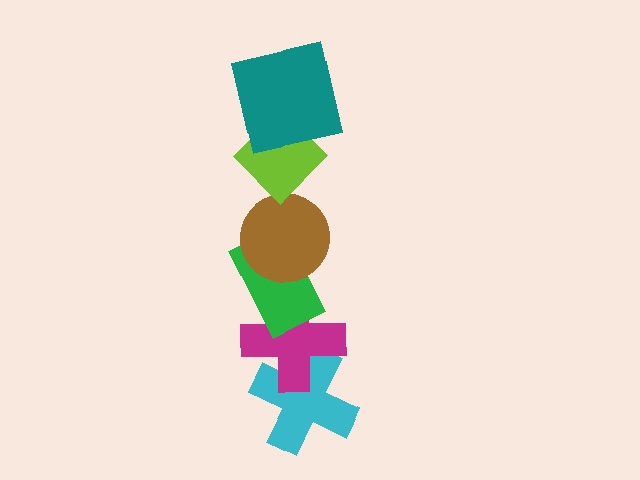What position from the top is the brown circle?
The brown circle is 3rd from the top.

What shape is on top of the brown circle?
The lime diamond is on top of the brown circle.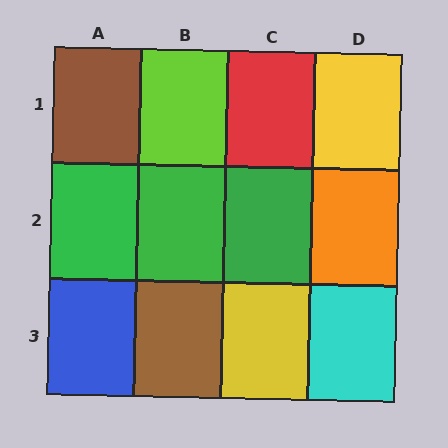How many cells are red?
1 cell is red.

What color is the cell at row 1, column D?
Yellow.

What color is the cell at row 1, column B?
Lime.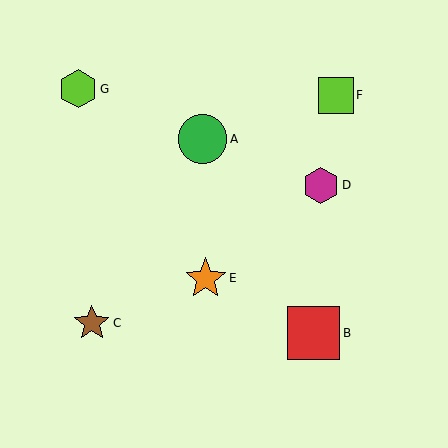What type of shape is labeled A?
Shape A is a green circle.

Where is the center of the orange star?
The center of the orange star is at (206, 278).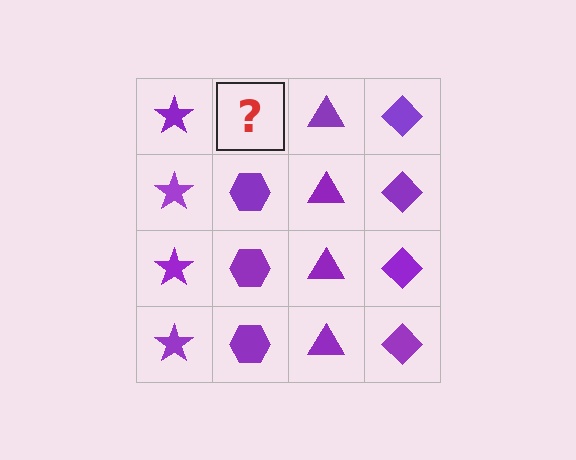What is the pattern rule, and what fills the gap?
The rule is that each column has a consistent shape. The gap should be filled with a purple hexagon.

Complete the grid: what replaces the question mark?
The question mark should be replaced with a purple hexagon.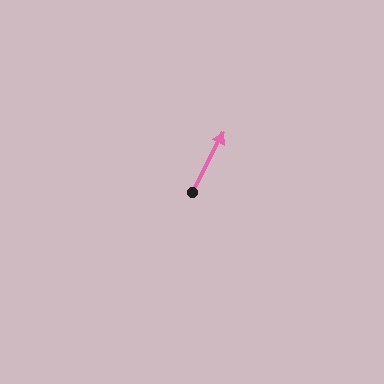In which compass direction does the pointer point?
Northeast.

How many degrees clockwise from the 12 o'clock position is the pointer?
Approximately 28 degrees.